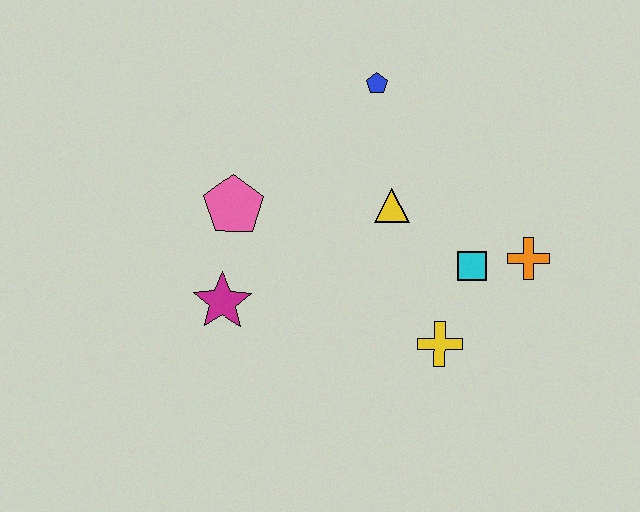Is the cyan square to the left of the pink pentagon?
No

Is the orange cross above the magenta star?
Yes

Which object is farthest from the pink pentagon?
The orange cross is farthest from the pink pentagon.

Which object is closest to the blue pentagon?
The yellow triangle is closest to the blue pentagon.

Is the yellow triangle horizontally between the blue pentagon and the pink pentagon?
No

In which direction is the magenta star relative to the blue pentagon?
The magenta star is below the blue pentagon.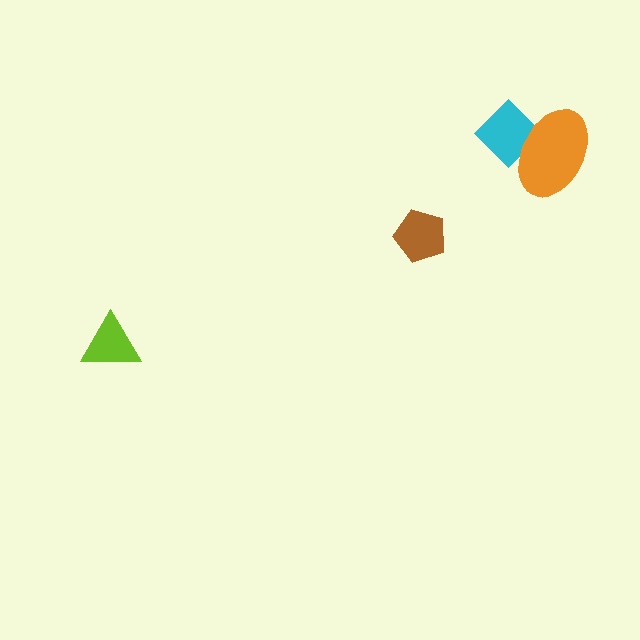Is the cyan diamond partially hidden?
Yes, it is partially covered by another shape.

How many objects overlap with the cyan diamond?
1 object overlaps with the cyan diamond.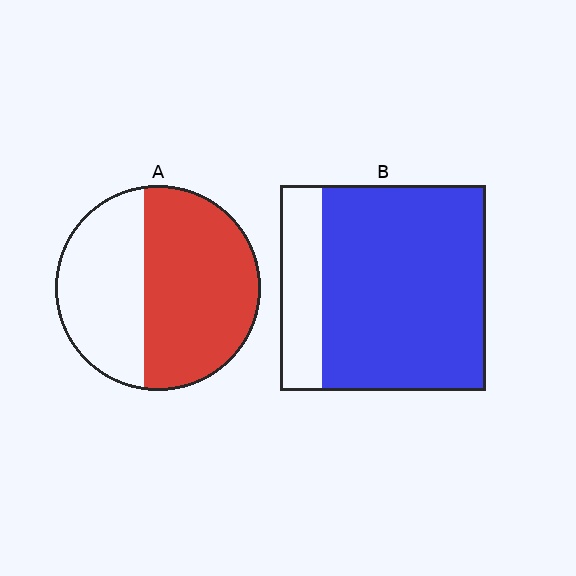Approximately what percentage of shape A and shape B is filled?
A is approximately 60% and B is approximately 80%.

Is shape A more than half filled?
Yes.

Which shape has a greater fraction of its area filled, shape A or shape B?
Shape B.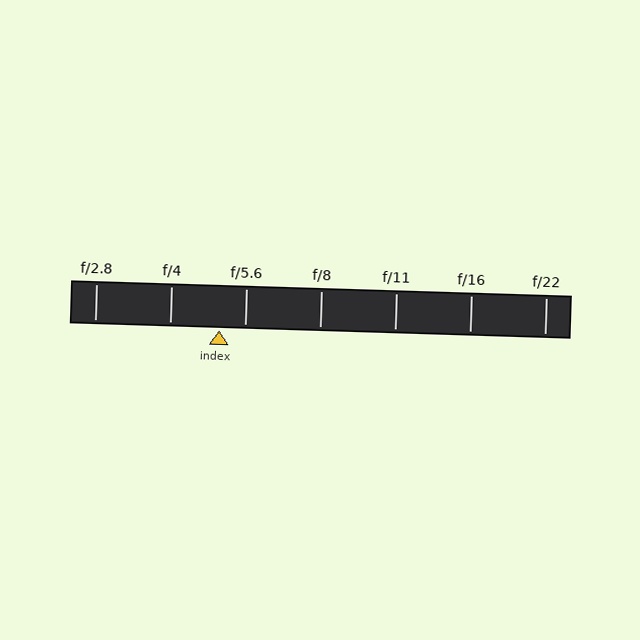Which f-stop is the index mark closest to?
The index mark is closest to f/5.6.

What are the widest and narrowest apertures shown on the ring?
The widest aperture shown is f/2.8 and the narrowest is f/22.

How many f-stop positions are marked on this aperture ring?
There are 7 f-stop positions marked.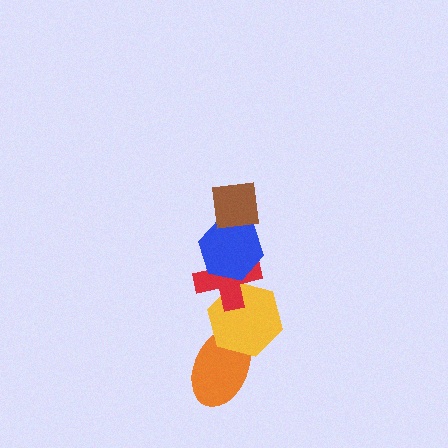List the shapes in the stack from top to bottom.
From top to bottom: the brown square, the blue hexagon, the red cross, the yellow hexagon, the orange ellipse.